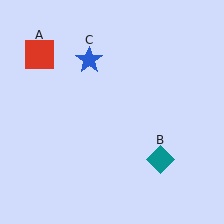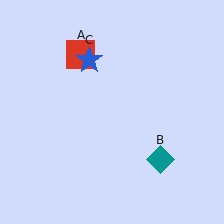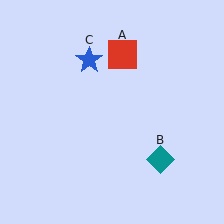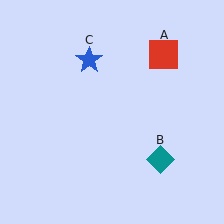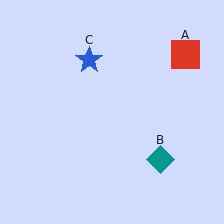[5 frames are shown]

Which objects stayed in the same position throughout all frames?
Teal diamond (object B) and blue star (object C) remained stationary.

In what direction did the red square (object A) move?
The red square (object A) moved right.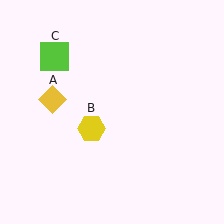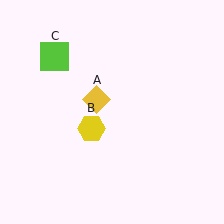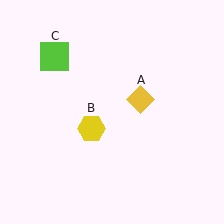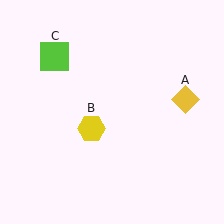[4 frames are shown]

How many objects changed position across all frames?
1 object changed position: yellow diamond (object A).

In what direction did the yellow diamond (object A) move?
The yellow diamond (object A) moved right.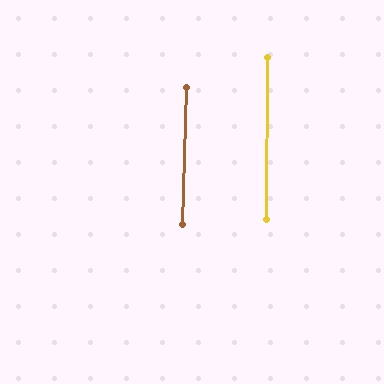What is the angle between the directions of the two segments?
Approximately 1 degree.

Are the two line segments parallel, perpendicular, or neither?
Parallel — their directions differ by only 1.3°.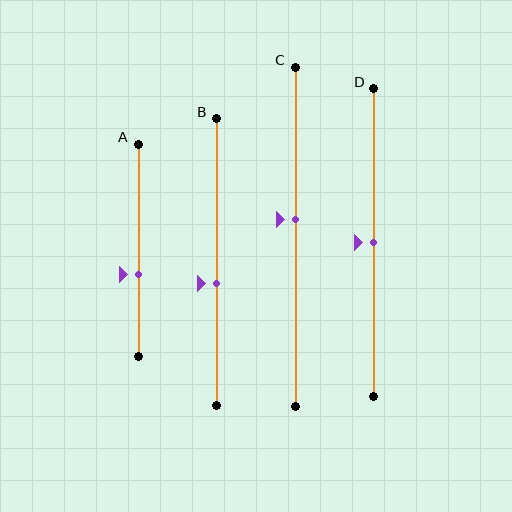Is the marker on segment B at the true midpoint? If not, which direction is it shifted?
No, the marker on segment B is shifted downward by about 8% of the segment length.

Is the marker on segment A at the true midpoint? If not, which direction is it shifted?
No, the marker on segment A is shifted downward by about 12% of the segment length.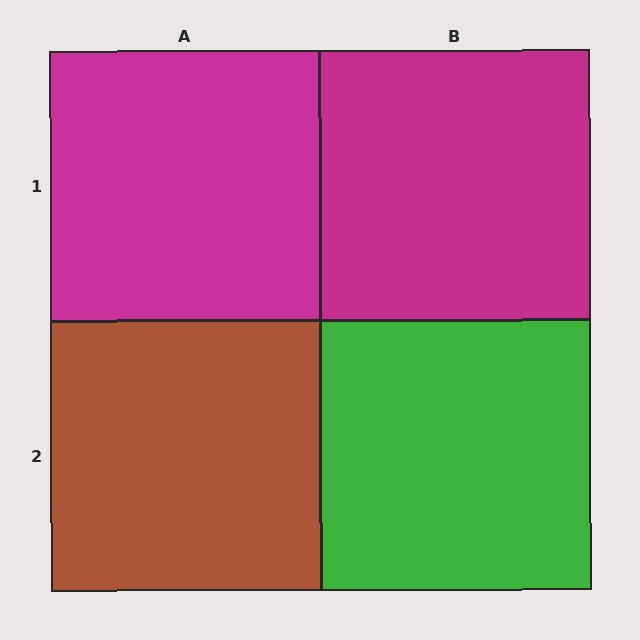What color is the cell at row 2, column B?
Green.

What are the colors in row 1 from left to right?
Magenta, magenta.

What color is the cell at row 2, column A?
Brown.